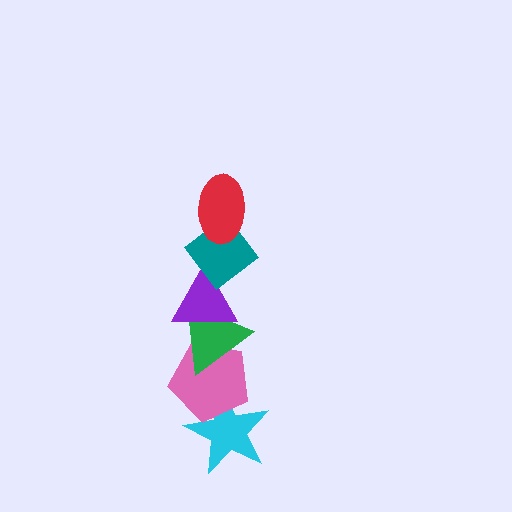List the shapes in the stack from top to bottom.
From top to bottom: the red ellipse, the teal diamond, the purple triangle, the green triangle, the pink pentagon, the cyan star.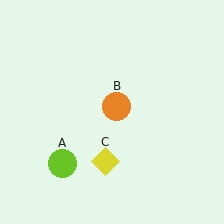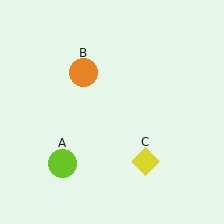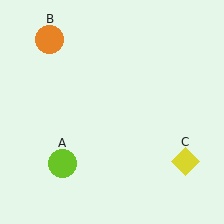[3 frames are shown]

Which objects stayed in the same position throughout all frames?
Lime circle (object A) remained stationary.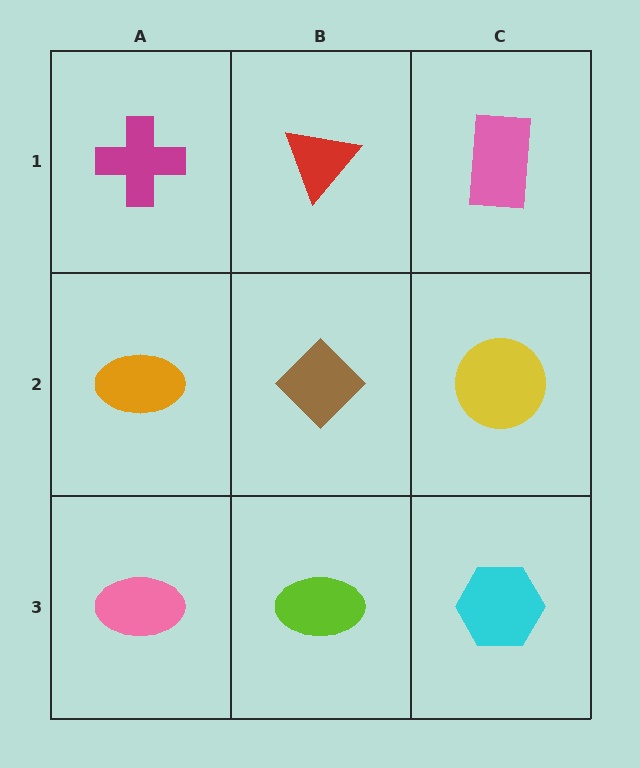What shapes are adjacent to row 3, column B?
A brown diamond (row 2, column B), a pink ellipse (row 3, column A), a cyan hexagon (row 3, column C).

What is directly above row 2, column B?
A red triangle.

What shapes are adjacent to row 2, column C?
A pink rectangle (row 1, column C), a cyan hexagon (row 3, column C), a brown diamond (row 2, column B).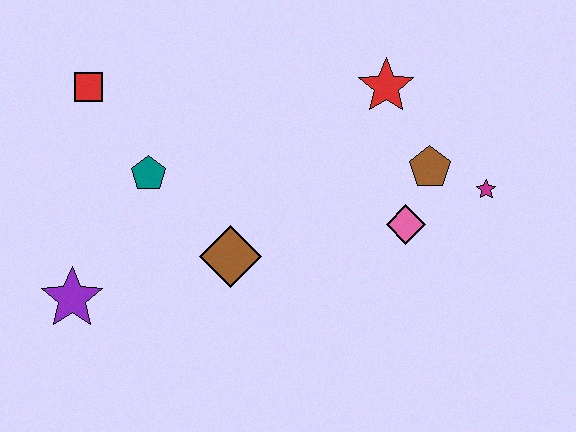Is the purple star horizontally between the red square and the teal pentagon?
No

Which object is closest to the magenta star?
The brown pentagon is closest to the magenta star.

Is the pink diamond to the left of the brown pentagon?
Yes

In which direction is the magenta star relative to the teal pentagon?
The magenta star is to the right of the teal pentagon.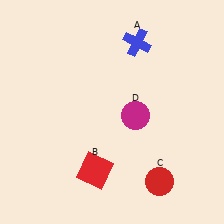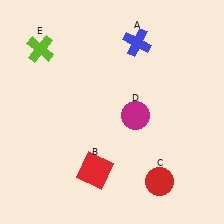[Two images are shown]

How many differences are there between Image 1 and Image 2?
There is 1 difference between the two images.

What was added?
A lime cross (E) was added in Image 2.